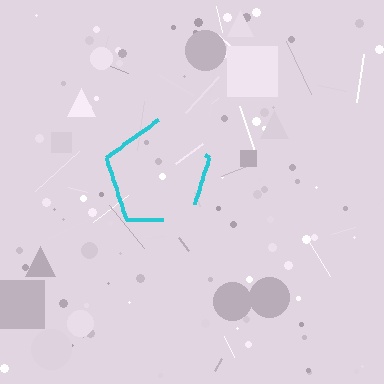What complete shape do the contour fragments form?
The contour fragments form a pentagon.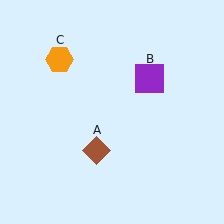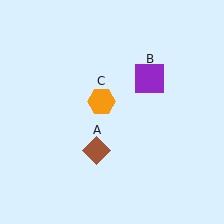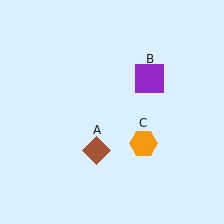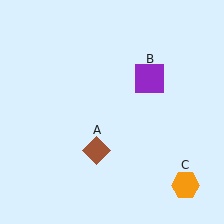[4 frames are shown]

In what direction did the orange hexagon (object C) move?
The orange hexagon (object C) moved down and to the right.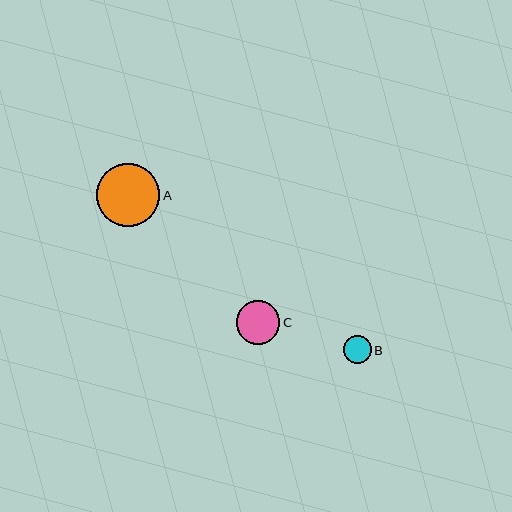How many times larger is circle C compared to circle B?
Circle C is approximately 1.6 times the size of circle B.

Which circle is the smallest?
Circle B is the smallest with a size of approximately 28 pixels.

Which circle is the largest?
Circle A is the largest with a size of approximately 63 pixels.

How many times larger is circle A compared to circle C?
Circle A is approximately 1.5 times the size of circle C.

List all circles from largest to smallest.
From largest to smallest: A, C, B.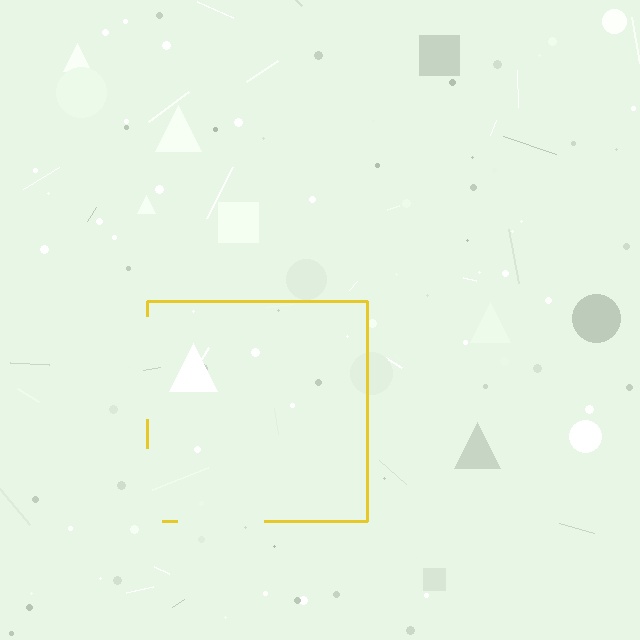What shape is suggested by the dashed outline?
The dashed outline suggests a square.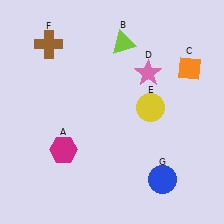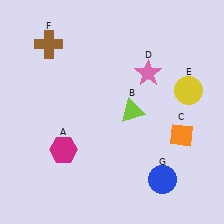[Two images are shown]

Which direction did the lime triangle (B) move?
The lime triangle (B) moved down.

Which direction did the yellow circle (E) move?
The yellow circle (E) moved right.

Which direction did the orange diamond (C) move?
The orange diamond (C) moved down.